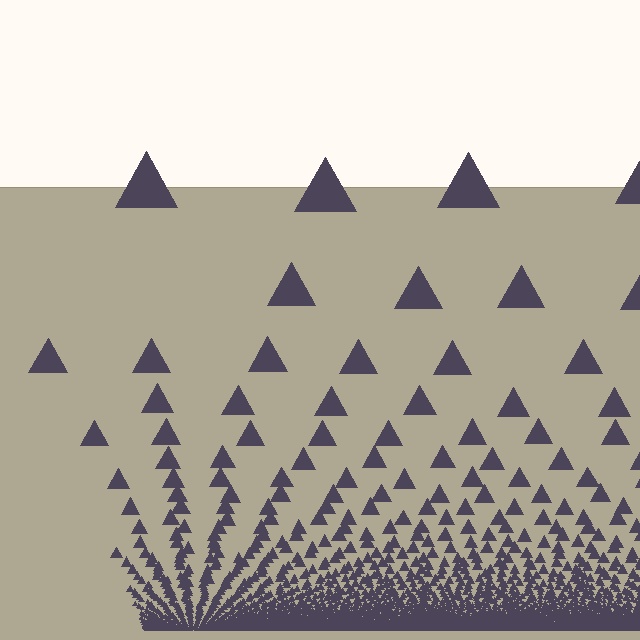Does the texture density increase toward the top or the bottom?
Density increases toward the bottom.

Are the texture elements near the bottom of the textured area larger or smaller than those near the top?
Smaller. The gradient is inverted — elements near the bottom are smaller and denser.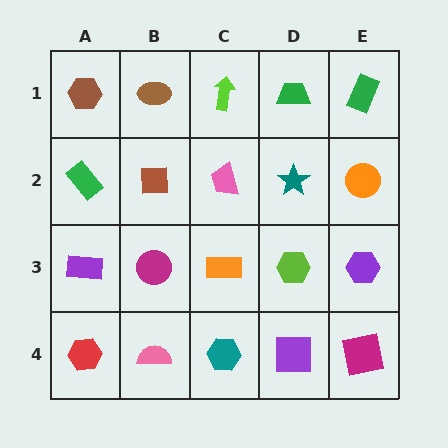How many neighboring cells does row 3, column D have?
4.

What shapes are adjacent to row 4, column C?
An orange rectangle (row 3, column C), a pink semicircle (row 4, column B), a purple square (row 4, column D).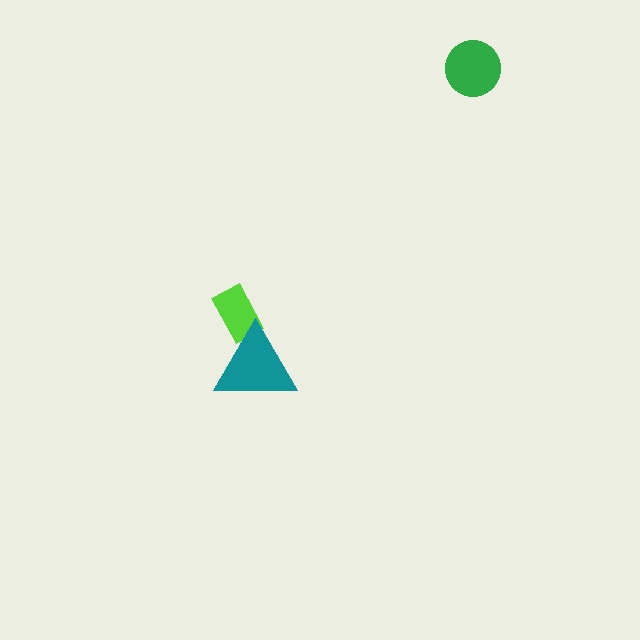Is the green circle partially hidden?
No, no other shape covers it.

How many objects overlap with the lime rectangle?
1 object overlaps with the lime rectangle.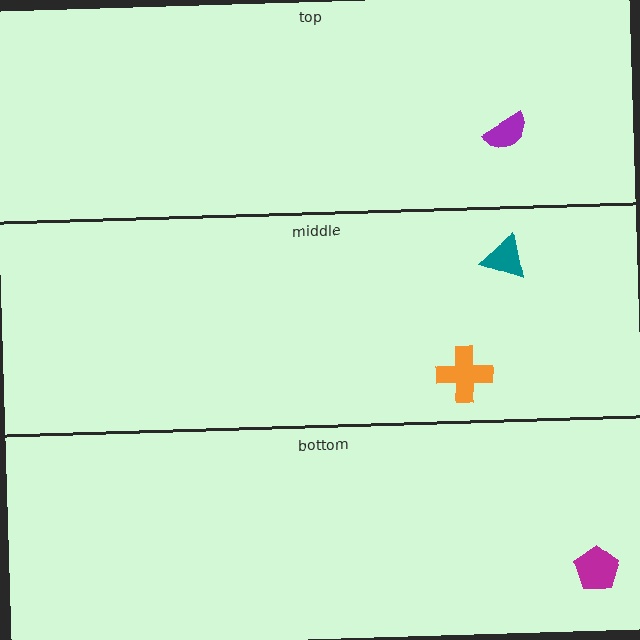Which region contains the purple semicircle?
The top region.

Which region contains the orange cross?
The middle region.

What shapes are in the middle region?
The teal triangle, the orange cross.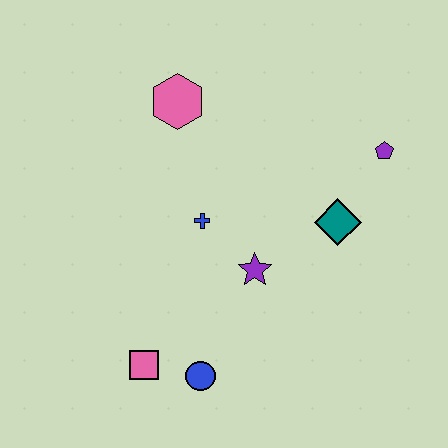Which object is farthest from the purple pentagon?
The pink square is farthest from the purple pentagon.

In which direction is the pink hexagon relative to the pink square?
The pink hexagon is above the pink square.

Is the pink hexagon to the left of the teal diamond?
Yes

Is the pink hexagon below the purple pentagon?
No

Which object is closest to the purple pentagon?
The teal diamond is closest to the purple pentagon.